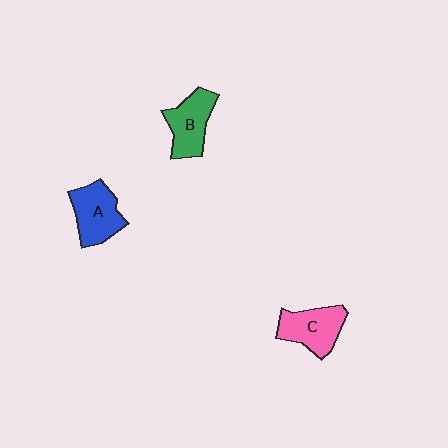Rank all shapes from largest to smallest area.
From largest to smallest: A (blue), C (pink), B (green).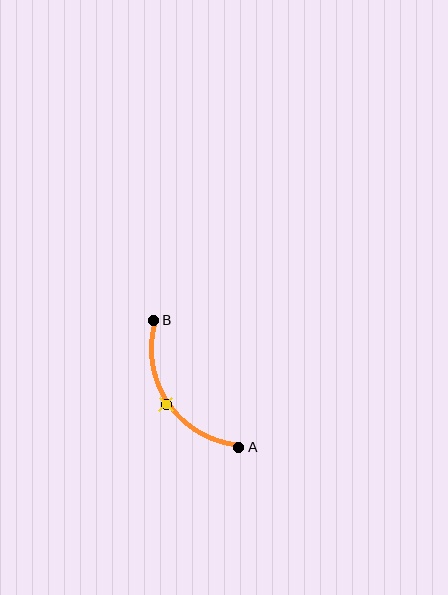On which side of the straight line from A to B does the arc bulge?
The arc bulges below and to the left of the straight line connecting A and B.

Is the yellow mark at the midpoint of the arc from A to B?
Yes. The yellow mark lies on the arc at equal arc-length from both A and B — it is the arc midpoint.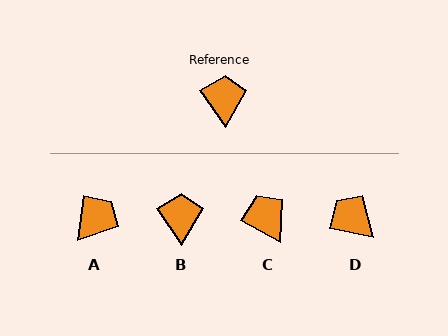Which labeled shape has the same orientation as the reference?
B.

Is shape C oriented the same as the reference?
No, it is off by about 27 degrees.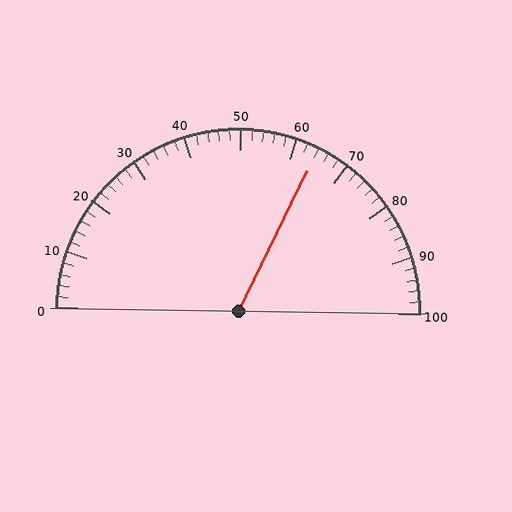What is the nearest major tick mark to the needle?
The nearest major tick mark is 60.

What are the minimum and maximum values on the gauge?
The gauge ranges from 0 to 100.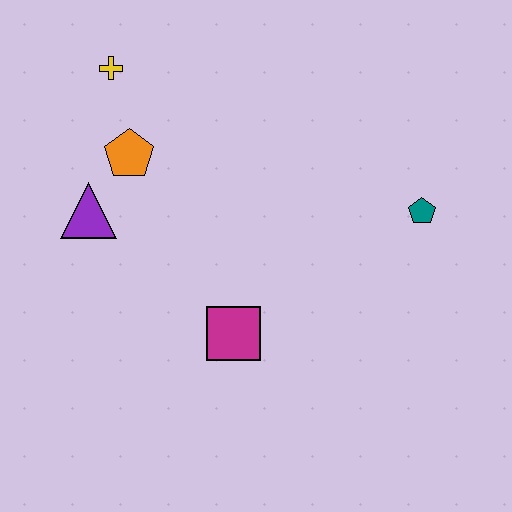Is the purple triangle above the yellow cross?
No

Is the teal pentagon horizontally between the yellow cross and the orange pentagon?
No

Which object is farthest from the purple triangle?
The teal pentagon is farthest from the purple triangle.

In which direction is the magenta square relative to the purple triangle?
The magenta square is to the right of the purple triangle.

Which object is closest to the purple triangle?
The orange pentagon is closest to the purple triangle.